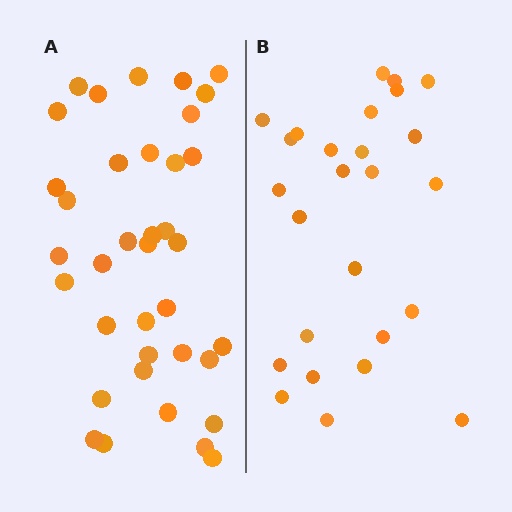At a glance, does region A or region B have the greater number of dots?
Region A (the left region) has more dots.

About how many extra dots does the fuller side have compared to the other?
Region A has roughly 12 or so more dots than region B.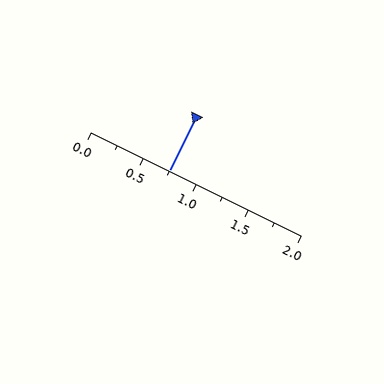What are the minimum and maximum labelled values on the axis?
The axis runs from 0.0 to 2.0.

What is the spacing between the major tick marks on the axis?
The major ticks are spaced 0.5 apart.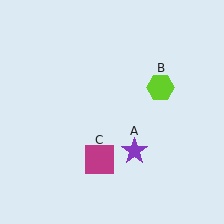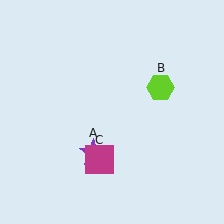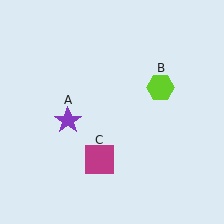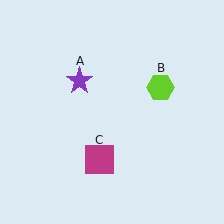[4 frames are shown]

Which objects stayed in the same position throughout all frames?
Lime hexagon (object B) and magenta square (object C) remained stationary.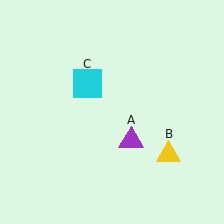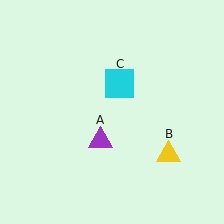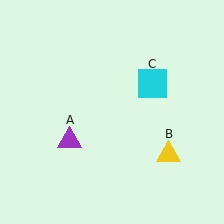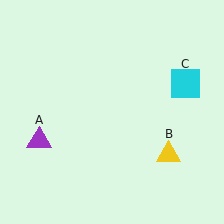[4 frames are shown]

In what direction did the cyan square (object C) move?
The cyan square (object C) moved right.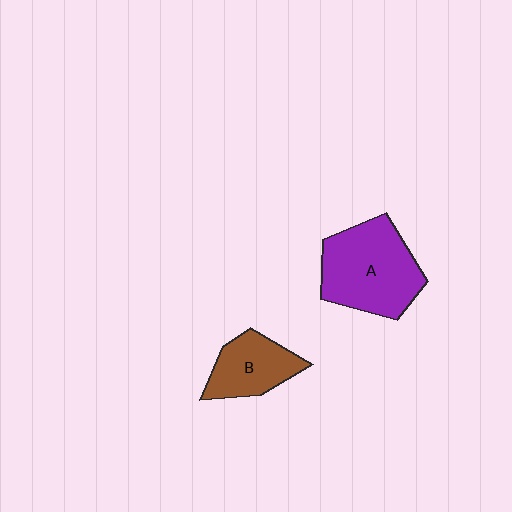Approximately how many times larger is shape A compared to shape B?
Approximately 1.7 times.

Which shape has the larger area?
Shape A (purple).